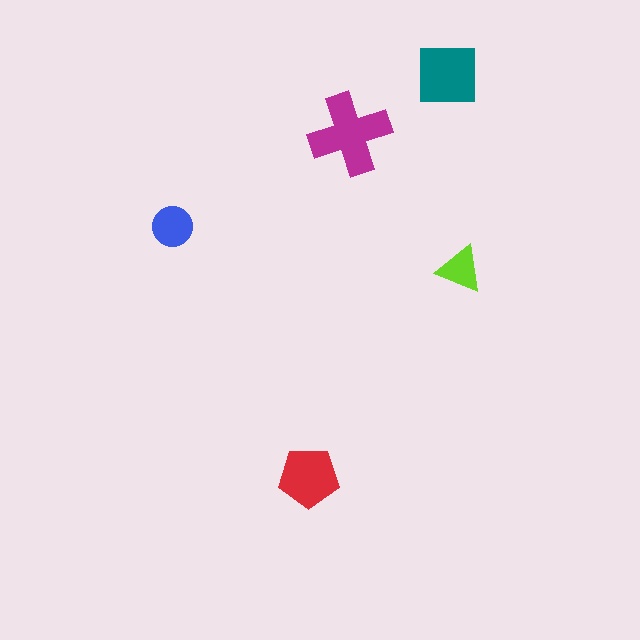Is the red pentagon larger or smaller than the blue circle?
Larger.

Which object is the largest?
The magenta cross.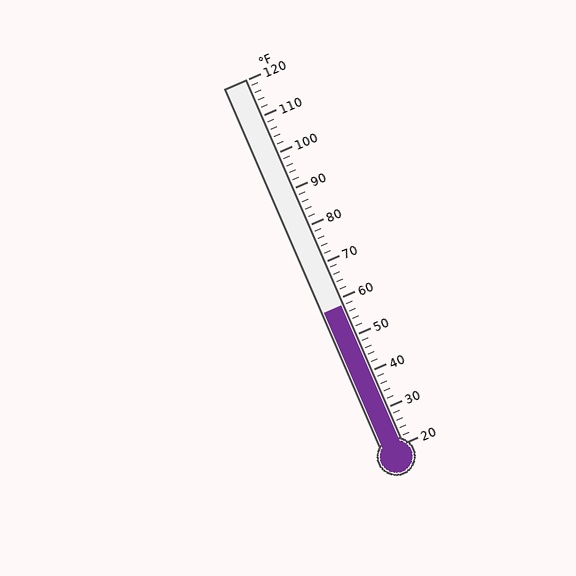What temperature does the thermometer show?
The thermometer shows approximately 58°F.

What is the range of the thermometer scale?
The thermometer scale ranges from 20°F to 120°F.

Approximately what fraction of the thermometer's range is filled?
The thermometer is filled to approximately 40% of its range.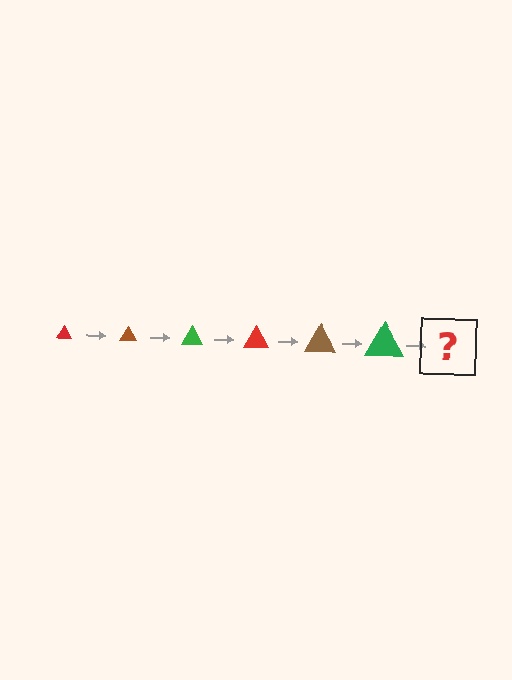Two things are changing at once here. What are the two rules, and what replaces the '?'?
The two rules are that the triangle grows larger each step and the color cycles through red, brown, and green. The '?' should be a red triangle, larger than the previous one.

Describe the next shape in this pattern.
It should be a red triangle, larger than the previous one.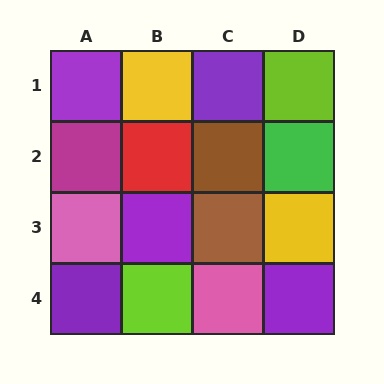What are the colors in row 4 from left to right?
Purple, lime, pink, purple.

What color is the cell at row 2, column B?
Red.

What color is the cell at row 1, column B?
Yellow.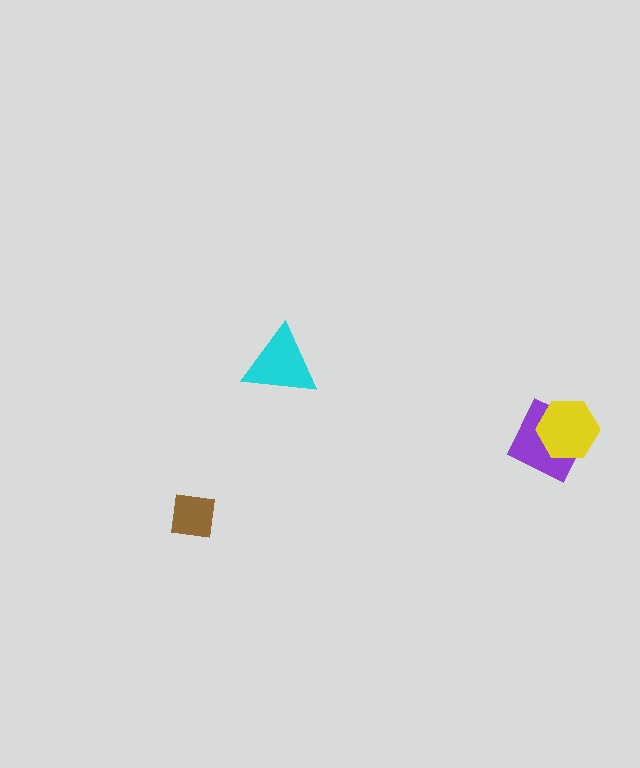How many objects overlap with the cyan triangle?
0 objects overlap with the cyan triangle.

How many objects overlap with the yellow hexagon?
1 object overlaps with the yellow hexagon.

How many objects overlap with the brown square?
0 objects overlap with the brown square.